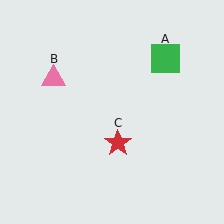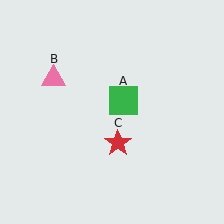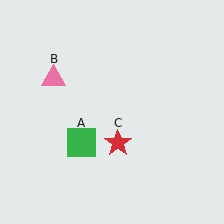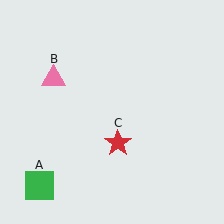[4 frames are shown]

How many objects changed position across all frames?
1 object changed position: green square (object A).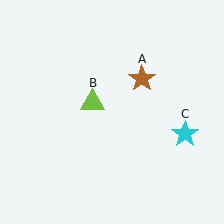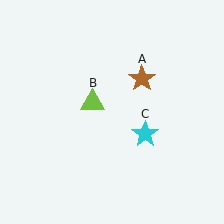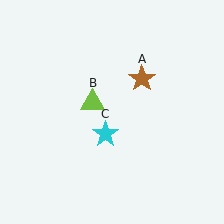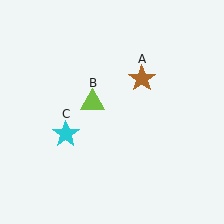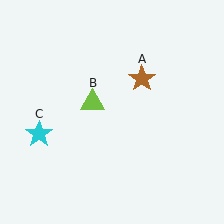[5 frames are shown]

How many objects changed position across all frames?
1 object changed position: cyan star (object C).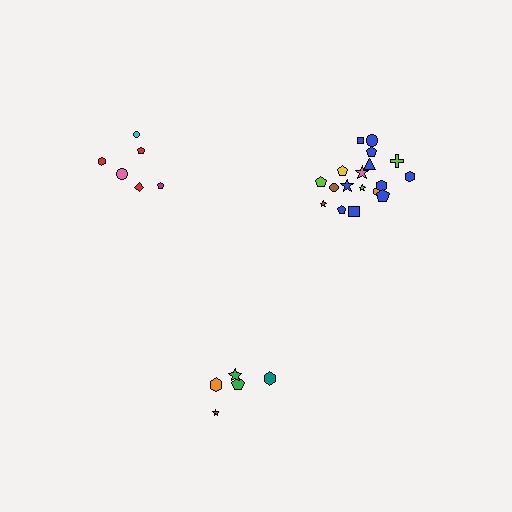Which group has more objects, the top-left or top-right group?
The top-right group.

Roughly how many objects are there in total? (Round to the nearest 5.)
Roughly 30 objects in total.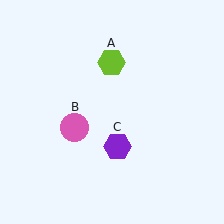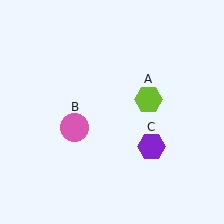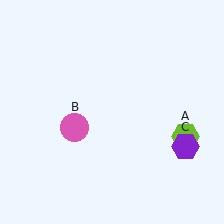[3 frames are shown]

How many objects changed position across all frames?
2 objects changed position: lime hexagon (object A), purple hexagon (object C).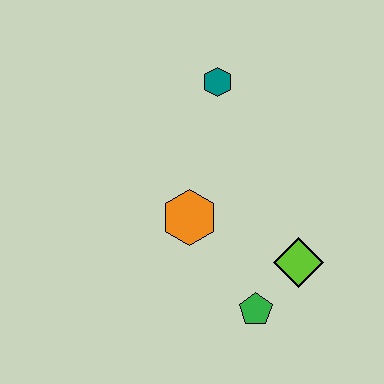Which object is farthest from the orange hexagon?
The teal hexagon is farthest from the orange hexagon.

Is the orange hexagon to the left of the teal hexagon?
Yes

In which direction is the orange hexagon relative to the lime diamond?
The orange hexagon is to the left of the lime diamond.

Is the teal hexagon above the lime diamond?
Yes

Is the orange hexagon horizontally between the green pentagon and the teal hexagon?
No